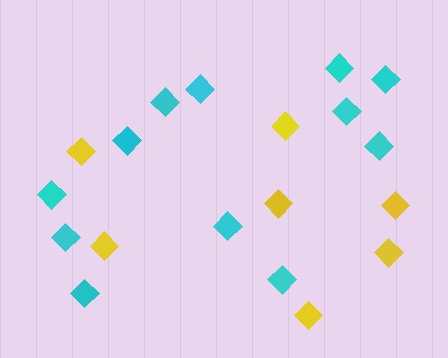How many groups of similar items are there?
There are 2 groups: one group of yellow diamonds (7) and one group of cyan diamonds (12).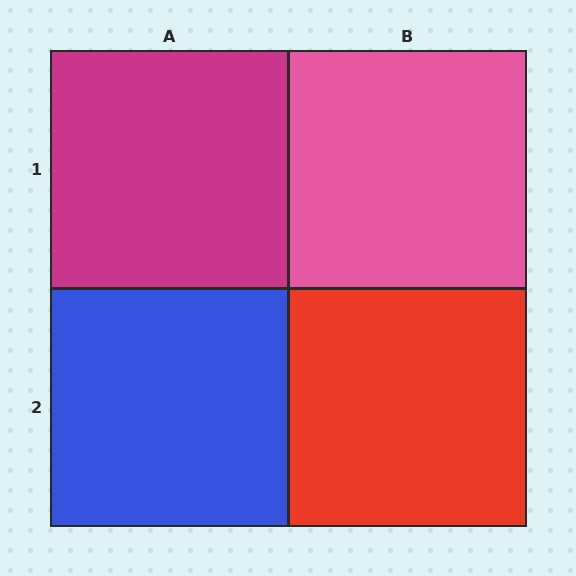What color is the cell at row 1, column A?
Magenta.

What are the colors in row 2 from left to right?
Blue, red.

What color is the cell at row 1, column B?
Pink.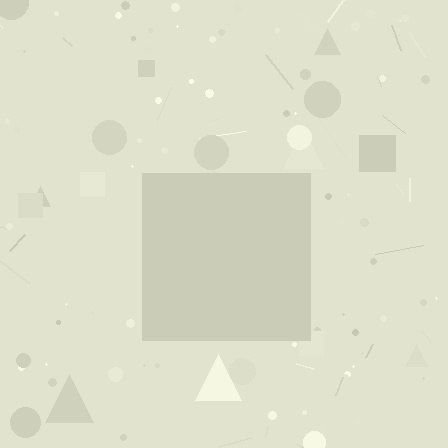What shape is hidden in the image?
A square is hidden in the image.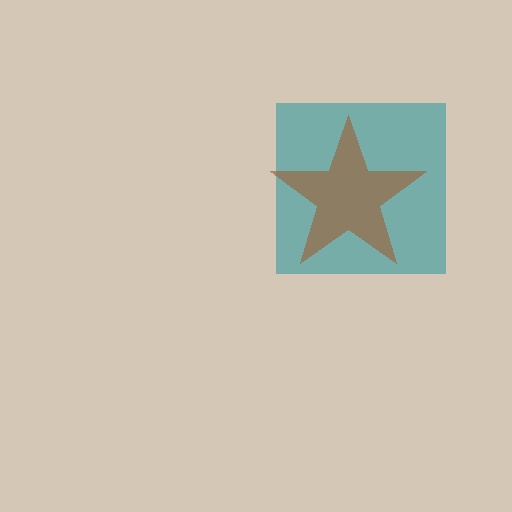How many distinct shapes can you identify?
There are 2 distinct shapes: a teal square, a brown star.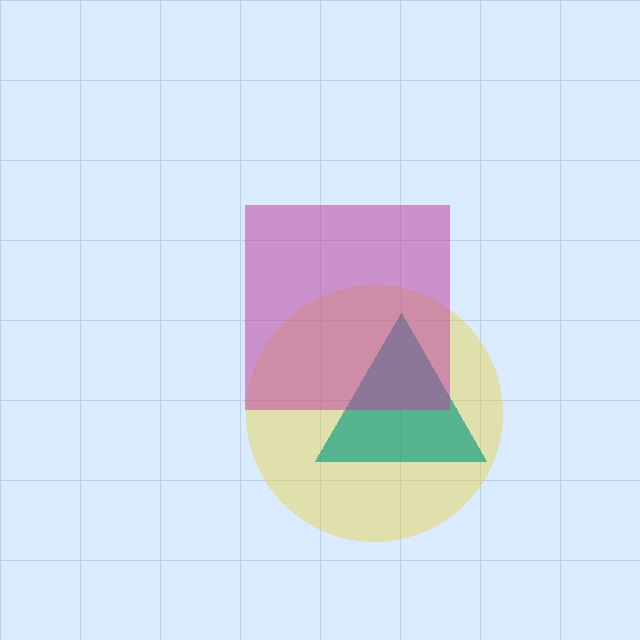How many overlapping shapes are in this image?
There are 3 overlapping shapes in the image.